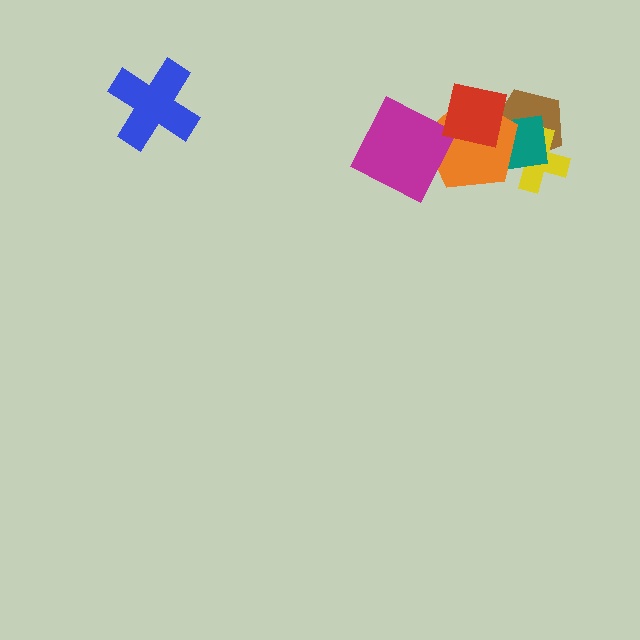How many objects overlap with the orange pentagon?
5 objects overlap with the orange pentagon.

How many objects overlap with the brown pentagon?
4 objects overlap with the brown pentagon.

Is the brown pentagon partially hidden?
Yes, it is partially covered by another shape.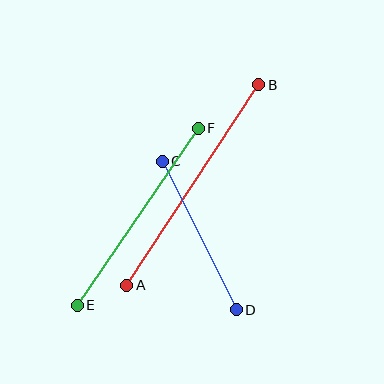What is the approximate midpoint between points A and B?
The midpoint is at approximately (193, 185) pixels.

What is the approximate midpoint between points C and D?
The midpoint is at approximately (199, 235) pixels.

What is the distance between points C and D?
The distance is approximately 166 pixels.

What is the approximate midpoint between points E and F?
The midpoint is at approximately (138, 217) pixels.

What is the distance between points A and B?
The distance is approximately 240 pixels.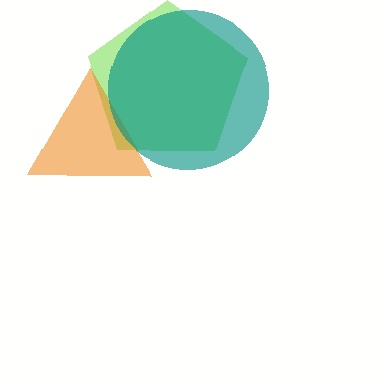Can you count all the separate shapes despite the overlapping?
Yes, there are 3 separate shapes.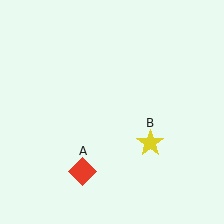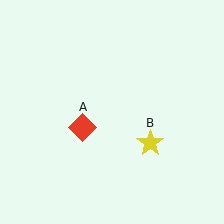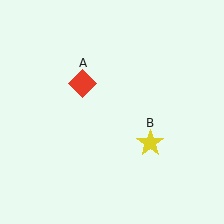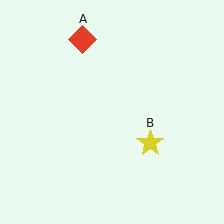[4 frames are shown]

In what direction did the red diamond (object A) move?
The red diamond (object A) moved up.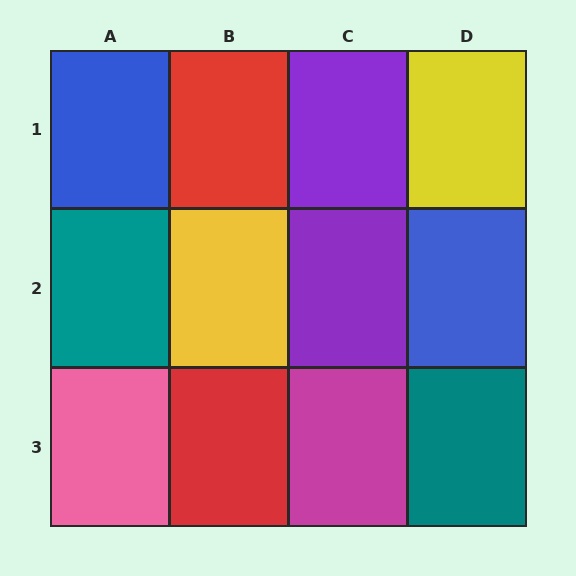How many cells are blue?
2 cells are blue.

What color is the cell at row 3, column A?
Pink.